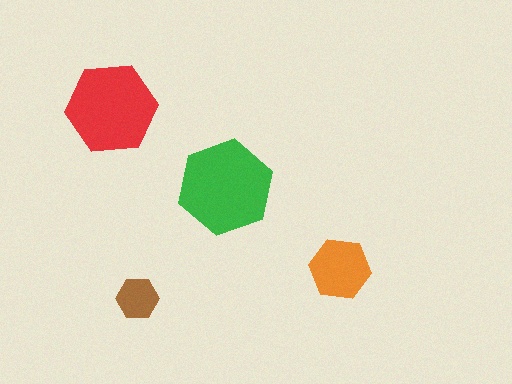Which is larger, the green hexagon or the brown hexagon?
The green one.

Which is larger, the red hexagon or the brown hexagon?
The red one.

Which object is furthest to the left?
The red hexagon is leftmost.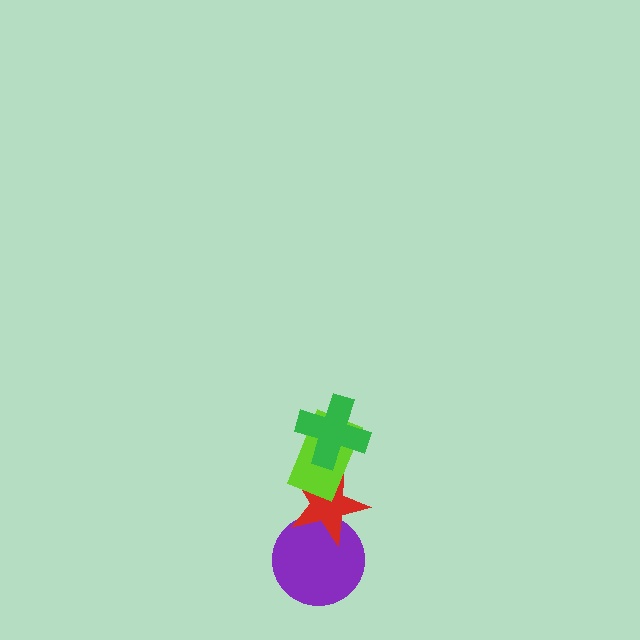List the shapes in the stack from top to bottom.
From top to bottom: the green cross, the lime rectangle, the red star, the purple circle.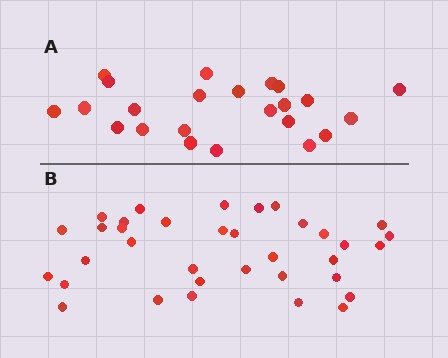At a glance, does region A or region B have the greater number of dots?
Region B (the bottom region) has more dots.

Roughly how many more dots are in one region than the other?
Region B has roughly 12 or so more dots than region A.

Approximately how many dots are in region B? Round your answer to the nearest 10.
About 40 dots. (The exact count is 35, which rounds to 40.)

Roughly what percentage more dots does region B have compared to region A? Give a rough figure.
About 50% more.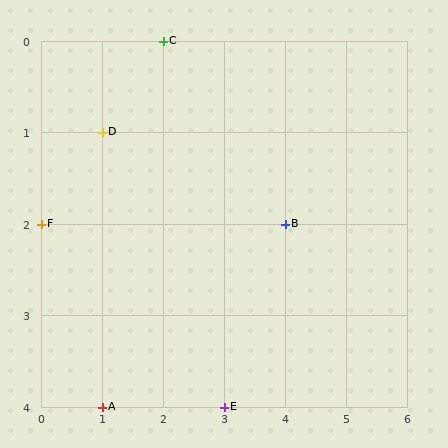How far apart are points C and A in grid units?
Points C and A are 1 column and 4 rows apart (about 4.1 grid units diagonally).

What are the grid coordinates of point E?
Point E is at grid coordinates (3, 4).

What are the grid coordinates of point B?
Point B is at grid coordinates (4, 2).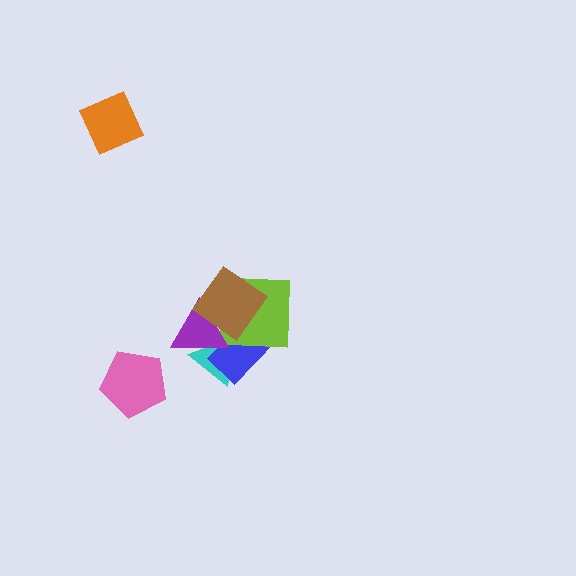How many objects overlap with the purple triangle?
4 objects overlap with the purple triangle.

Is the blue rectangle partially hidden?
Yes, it is partially covered by another shape.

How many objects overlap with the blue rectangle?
4 objects overlap with the blue rectangle.